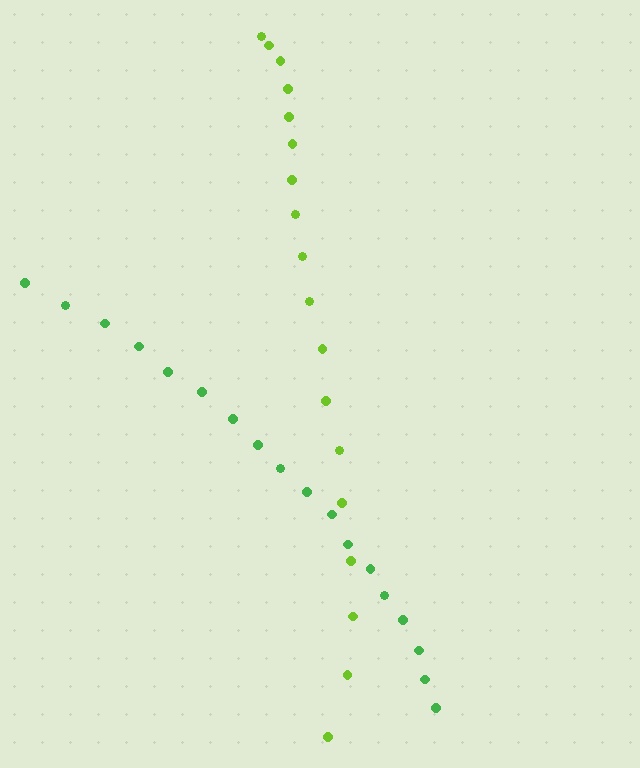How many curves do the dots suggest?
There are 2 distinct paths.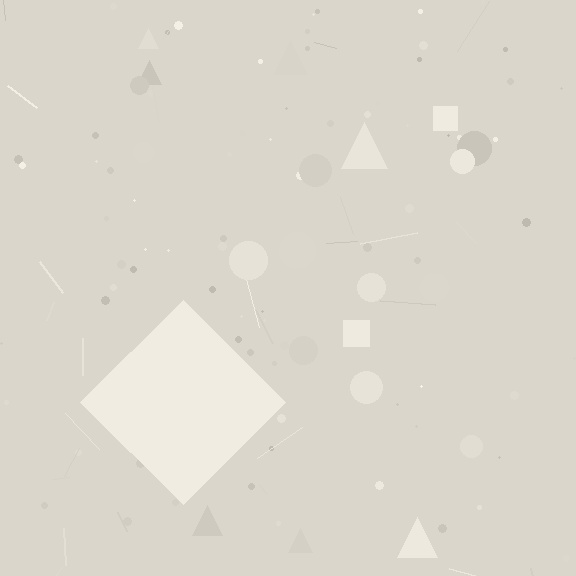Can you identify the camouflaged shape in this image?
The camouflaged shape is a diamond.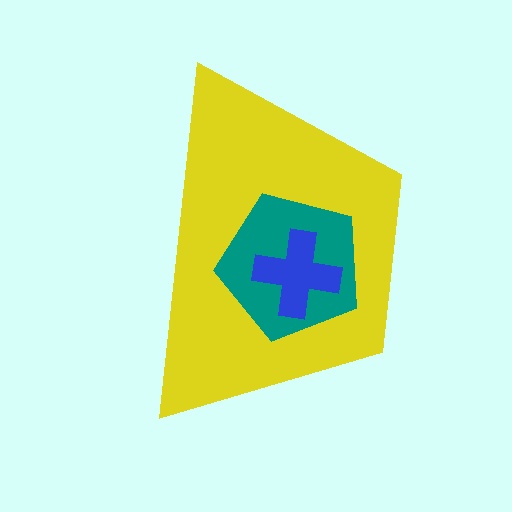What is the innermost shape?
The blue cross.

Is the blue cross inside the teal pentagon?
Yes.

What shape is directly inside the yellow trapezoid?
The teal pentagon.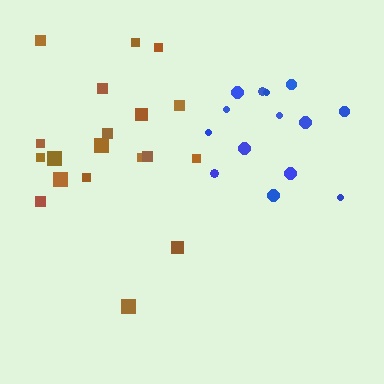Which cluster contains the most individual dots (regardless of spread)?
Brown (19).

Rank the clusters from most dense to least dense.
blue, brown.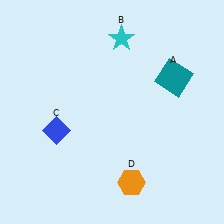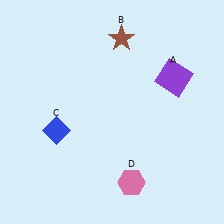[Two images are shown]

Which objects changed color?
A changed from teal to purple. B changed from cyan to brown. D changed from orange to pink.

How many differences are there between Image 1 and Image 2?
There are 3 differences between the two images.